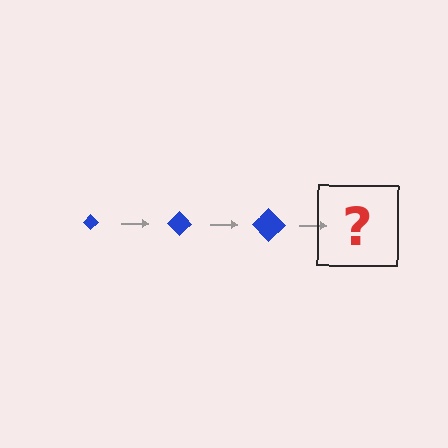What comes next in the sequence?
The next element should be a blue diamond, larger than the previous one.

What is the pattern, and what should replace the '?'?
The pattern is that the diamond gets progressively larger each step. The '?' should be a blue diamond, larger than the previous one.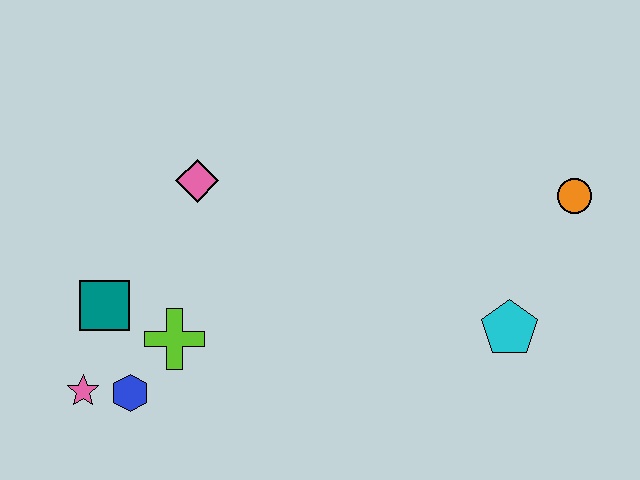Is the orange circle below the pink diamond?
Yes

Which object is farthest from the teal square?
The orange circle is farthest from the teal square.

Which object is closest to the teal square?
The lime cross is closest to the teal square.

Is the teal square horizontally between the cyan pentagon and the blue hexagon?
No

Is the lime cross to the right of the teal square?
Yes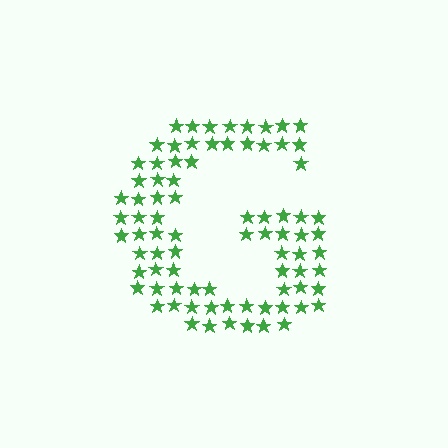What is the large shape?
The large shape is the letter G.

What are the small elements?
The small elements are stars.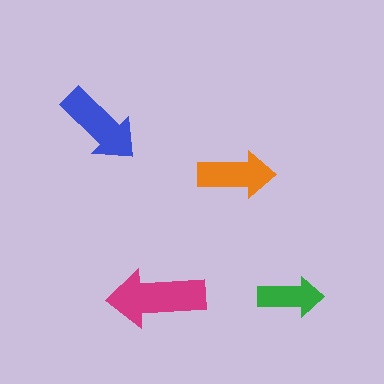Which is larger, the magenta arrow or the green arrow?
The magenta one.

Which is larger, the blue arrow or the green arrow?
The blue one.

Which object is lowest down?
The magenta arrow is bottommost.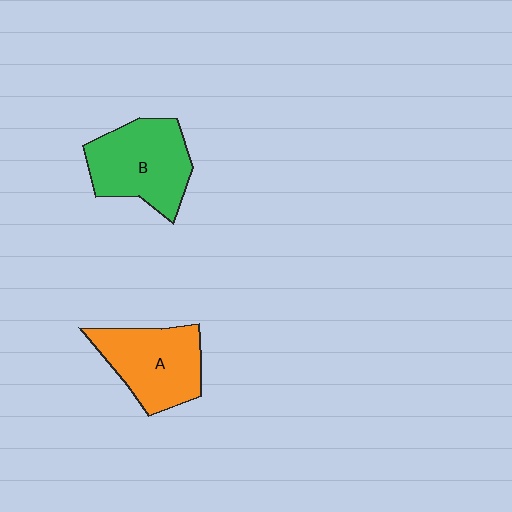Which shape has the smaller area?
Shape A (orange).